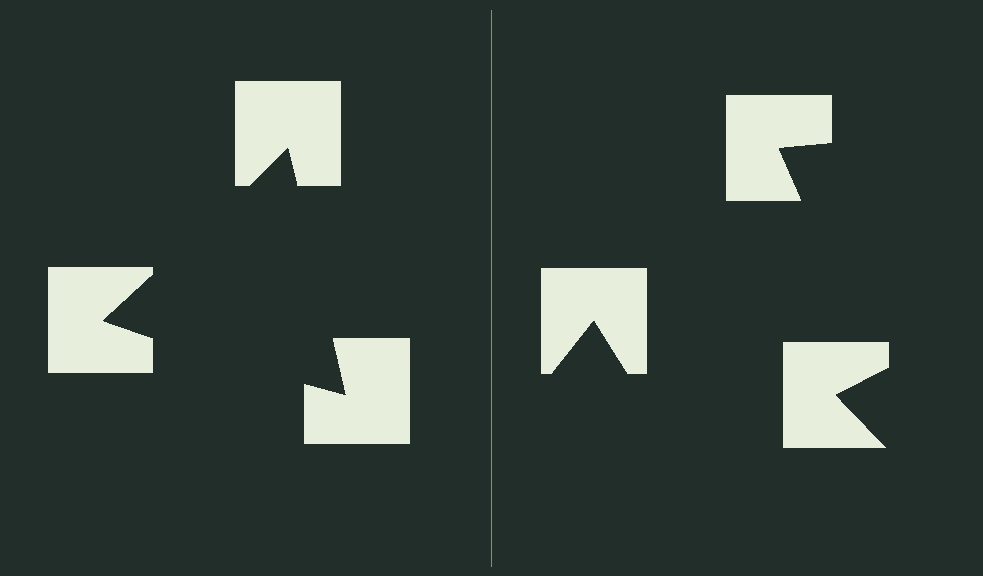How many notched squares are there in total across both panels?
6 — 3 on each side.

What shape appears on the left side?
An illusory triangle.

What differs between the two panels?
The notched squares are positioned identically on both sides; only the wedge orientations differ. On the left they align to a triangle; on the right they are misaligned.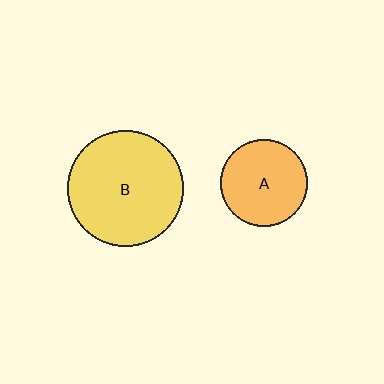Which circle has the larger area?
Circle B (yellow).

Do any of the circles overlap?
No, none of the circles overlap.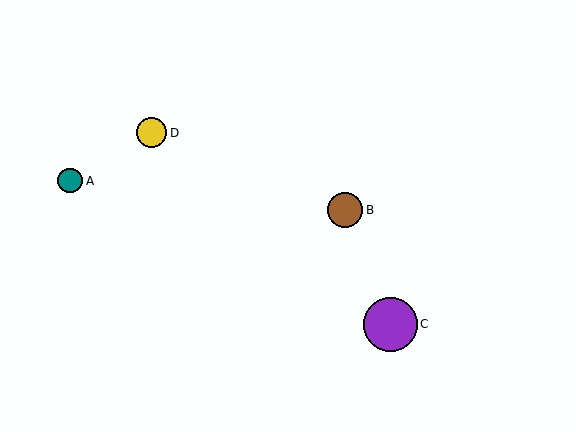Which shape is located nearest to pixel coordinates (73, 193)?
The teal circle (labeled A) at (70, 181) is nearest to that location.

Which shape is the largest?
The purple circle (labeled C) is the largest.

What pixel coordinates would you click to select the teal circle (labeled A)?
Click at (70, 181) to select the teal circle A.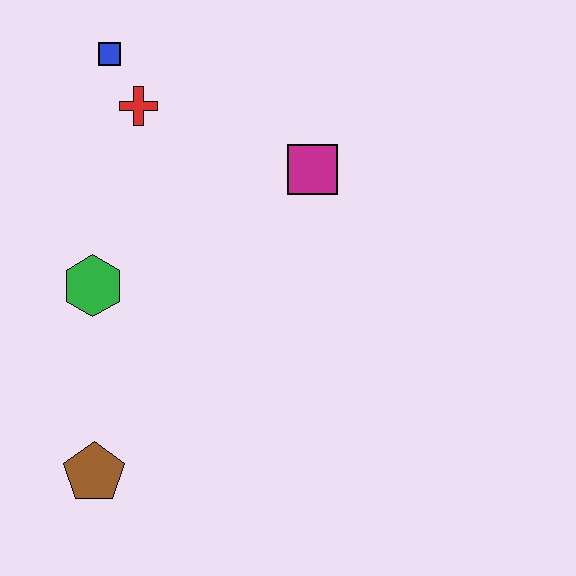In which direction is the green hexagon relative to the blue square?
The green hexagon is below the blue square.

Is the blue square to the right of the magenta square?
No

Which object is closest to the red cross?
The blue square is closest to the red cross.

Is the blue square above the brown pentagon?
Yes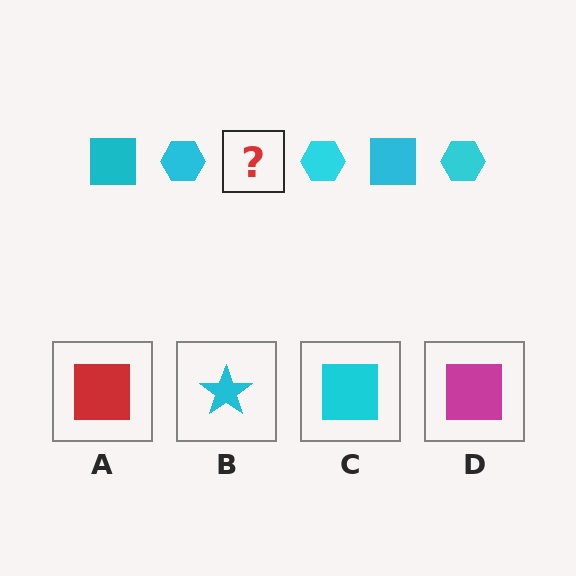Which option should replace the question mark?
Option C.